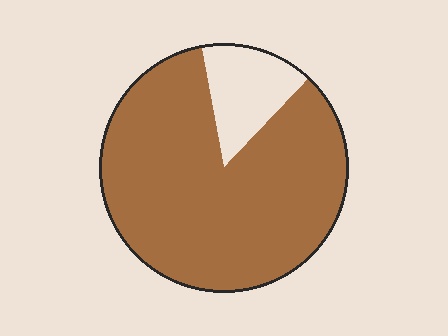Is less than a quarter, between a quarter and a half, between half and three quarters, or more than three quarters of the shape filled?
More than three quarters.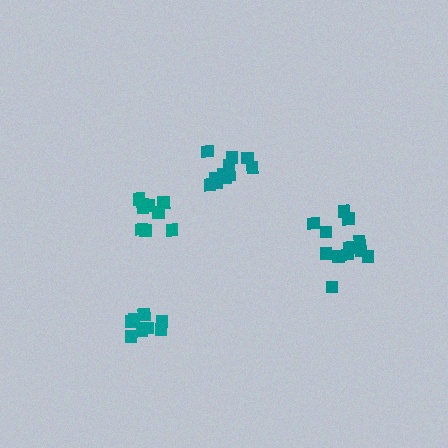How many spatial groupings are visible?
There are 4 spatial groupings.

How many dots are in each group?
Group 1: 13 dots, Group 2: 9 dots, Group 3: 11 dots, Group 4: 9 dots (42 total).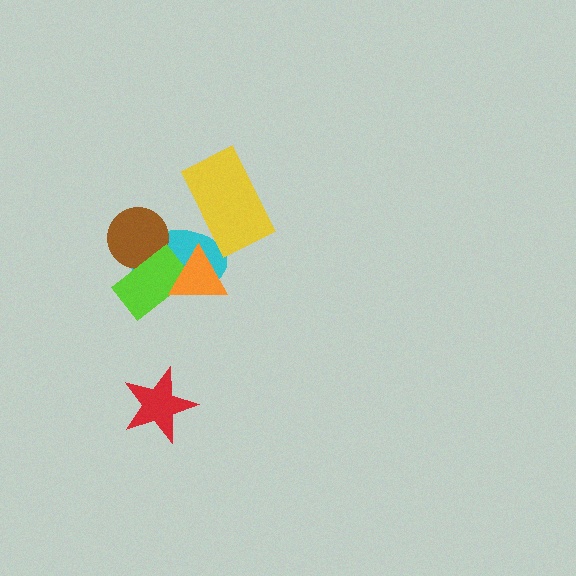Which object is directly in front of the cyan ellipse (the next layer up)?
The brown circle is directly in front of the cyan ellipse.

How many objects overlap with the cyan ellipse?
4 objects overlap with the cyan ellipse.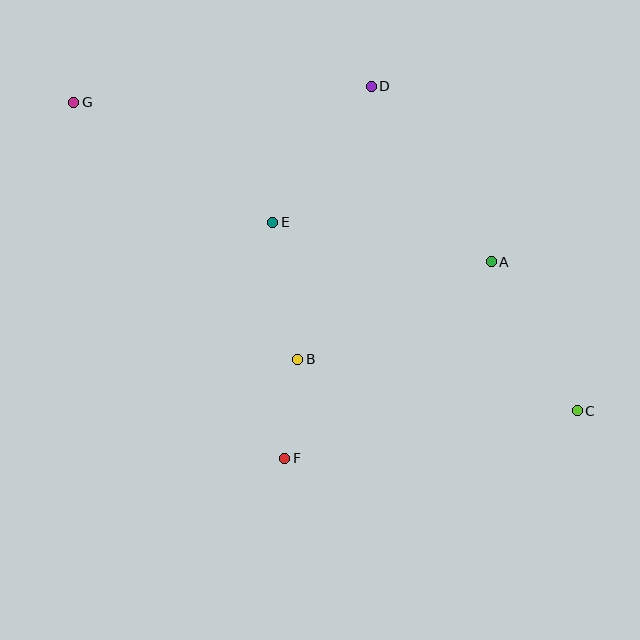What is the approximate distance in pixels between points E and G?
The distance between E and G is approximately 233 pixels.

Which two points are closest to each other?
Points B and F are closest to each other.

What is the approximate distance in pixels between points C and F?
The distance between C and F is approximately 296 pixels.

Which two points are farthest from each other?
Points C and G are farthest from each other.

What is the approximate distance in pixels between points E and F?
The distance between E and F is approximately 236 pixels.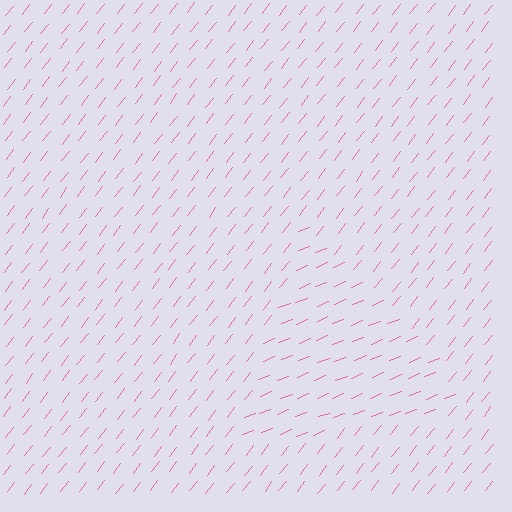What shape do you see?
I see a triangle.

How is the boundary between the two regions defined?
The boundary is defined purely by a change in line orientation (approximately 31 degrees difference). All lines are the same color and thickness.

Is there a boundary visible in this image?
Yes, there is a texture boundary formed by a change in line orientation.